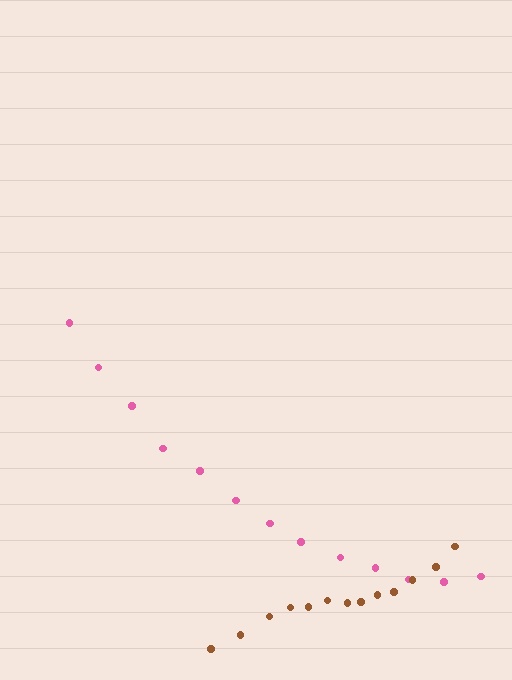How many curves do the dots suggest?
There are 2 distinct paths.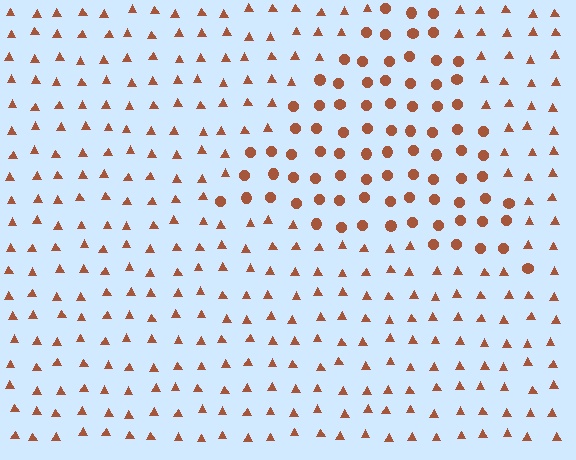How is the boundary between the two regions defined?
The boundary is defined by a change in element shape: circles inside vs. triangles outside. All elements share the same color and spacing.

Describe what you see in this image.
The image is filled with small brown elements arranged in a uniform grid. A triangle-shaped region contains circles, while the surrounding area contains triangles. The boundary is defined purely by the change in element shape.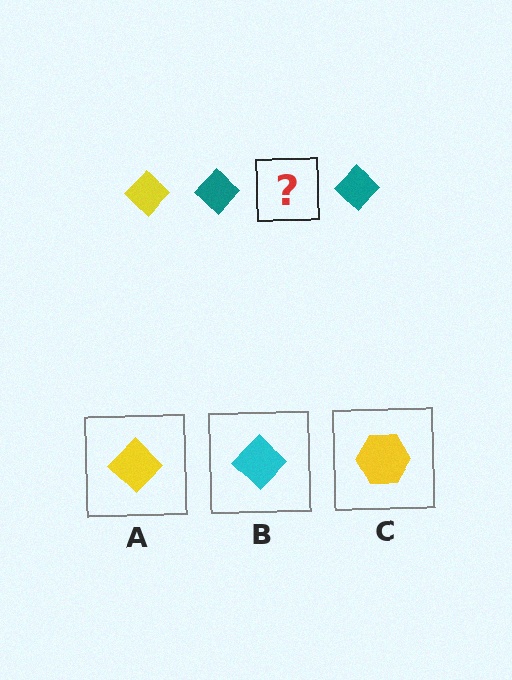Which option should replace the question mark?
Option A.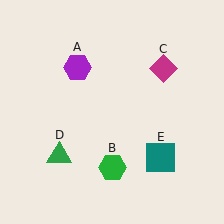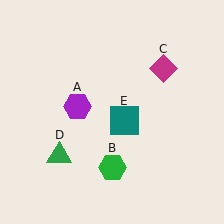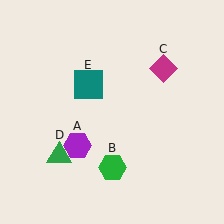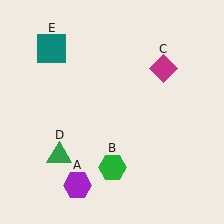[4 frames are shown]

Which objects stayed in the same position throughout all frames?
Green hexagon (object B) and magenta diamond (object C) and green triangle (object D) remained stationary.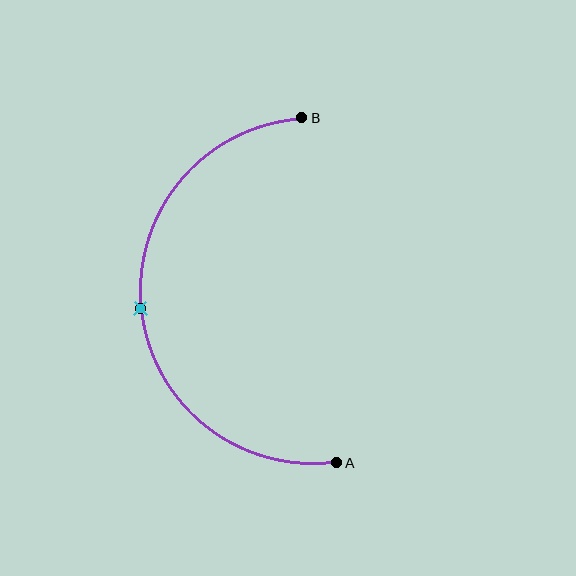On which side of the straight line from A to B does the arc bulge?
The arc bulges to the left of the straight line connecting A and B.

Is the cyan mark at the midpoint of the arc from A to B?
Yes. The cyan mark lies on the arc at equal arc-length from both A and B — it is the arc midpoint.